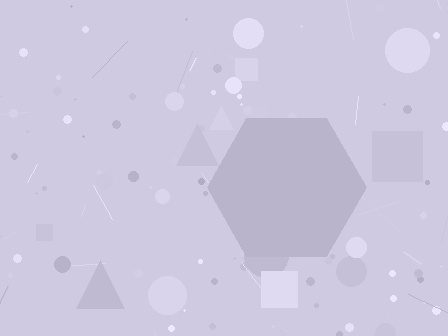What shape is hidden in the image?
A hexagon is hidden in the image.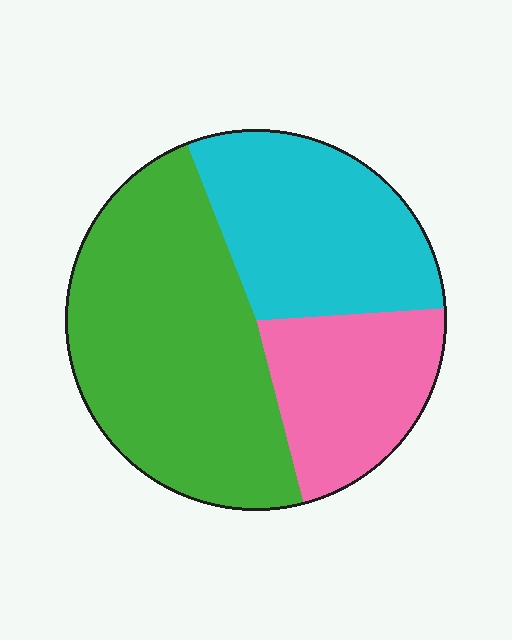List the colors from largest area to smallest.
From largest to smallest: green, cyan, pink.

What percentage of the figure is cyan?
Cyan covers around 30% of the figure.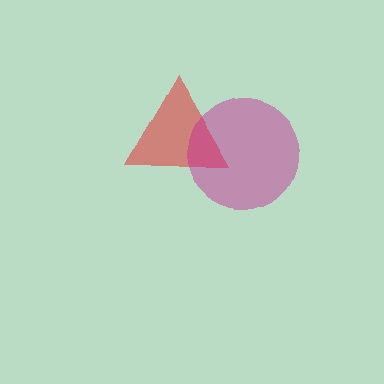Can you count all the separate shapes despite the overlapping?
Yes, there are 2 separate shapes.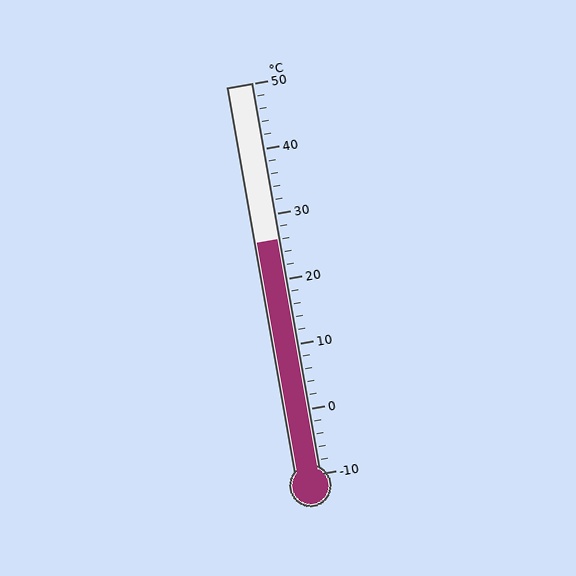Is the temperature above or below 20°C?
The temperature is above 20°C.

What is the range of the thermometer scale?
The thermometer scale ranges from -10°C to 50°C.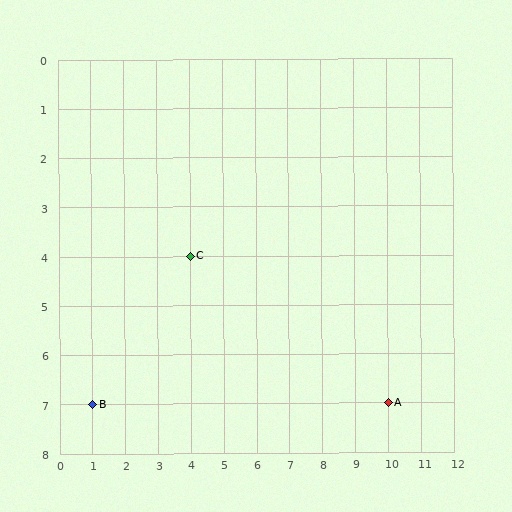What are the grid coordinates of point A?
Point A is at grid coordinates (10, 7).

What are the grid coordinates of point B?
Point B is at grid coordinates (1, 7).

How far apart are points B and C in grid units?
Points B and C are 3 columns and 3 rows apart (about 4.2 grid units diagonally).